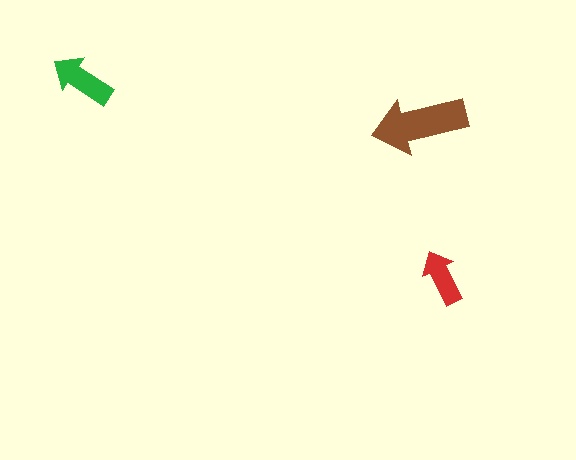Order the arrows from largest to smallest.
the brown one, the green one, the red one.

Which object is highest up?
The green arrow is topmost.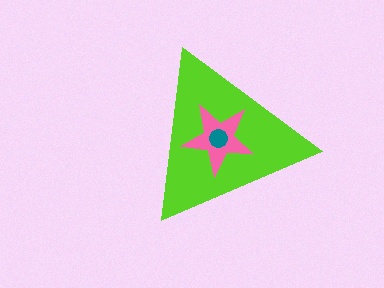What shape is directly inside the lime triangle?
The pink star.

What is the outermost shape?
The lime triangle.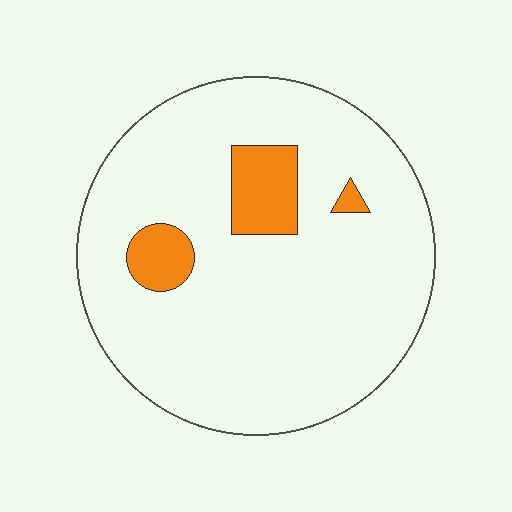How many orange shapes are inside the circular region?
3.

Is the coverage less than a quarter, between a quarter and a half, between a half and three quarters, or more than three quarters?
Less than a quarter.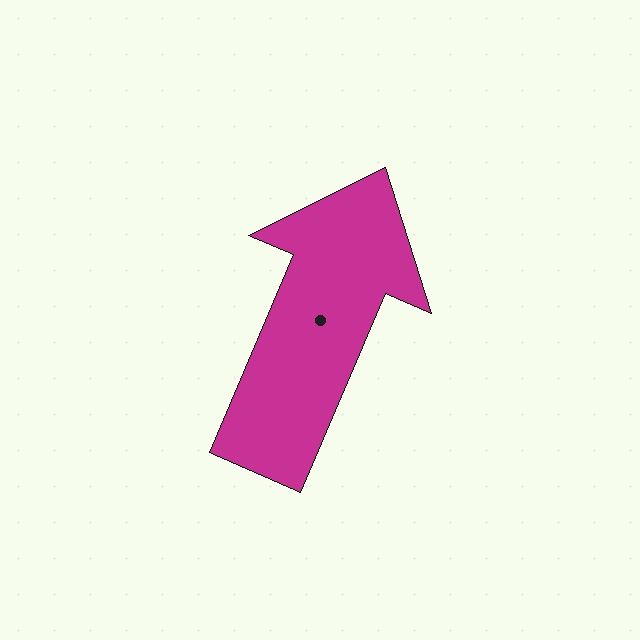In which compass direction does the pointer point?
Northeast.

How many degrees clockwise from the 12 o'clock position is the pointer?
Approximately 23 degrees.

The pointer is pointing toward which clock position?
Roughly 1 o'clock.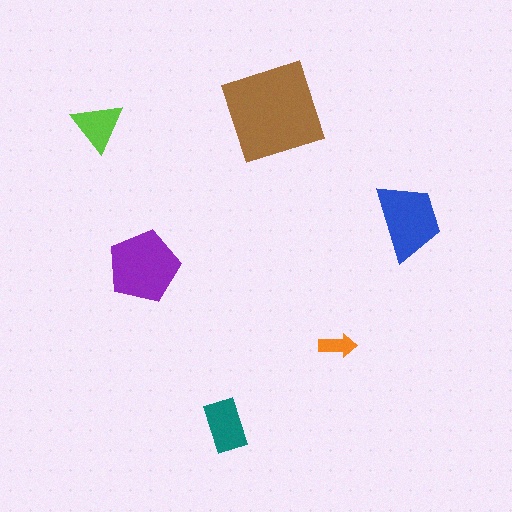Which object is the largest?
The brown square.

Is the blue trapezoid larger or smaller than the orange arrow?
Larger.